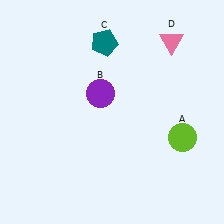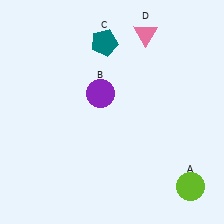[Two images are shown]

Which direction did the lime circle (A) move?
The lime circle (A) moved down.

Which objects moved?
The objects that moved are: the lime circle (A), the pink triangle (D).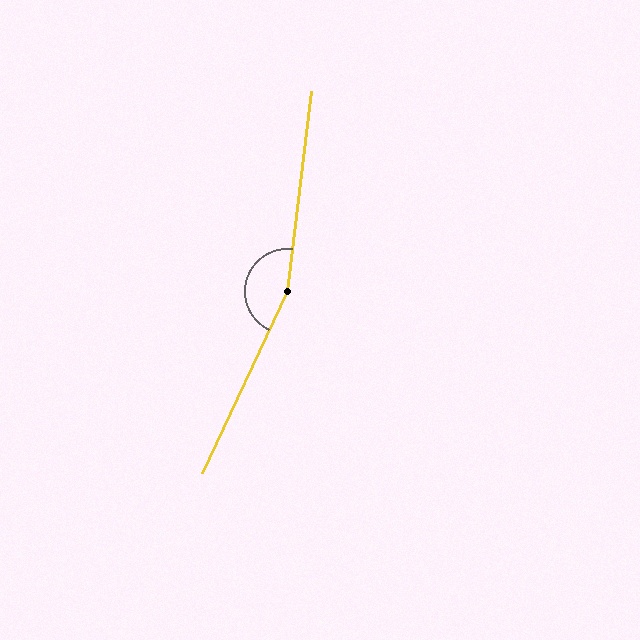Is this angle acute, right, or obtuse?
It is obtuse.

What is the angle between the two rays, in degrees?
Approximately 162 degrees.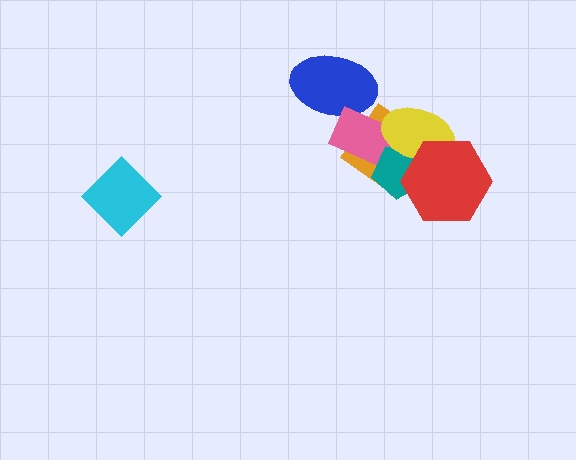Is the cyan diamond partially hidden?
No, no other shape covers it.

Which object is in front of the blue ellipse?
The pink rectangle is in front of the blue ellipse.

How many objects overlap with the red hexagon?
3 objects overlap with the red hexagon.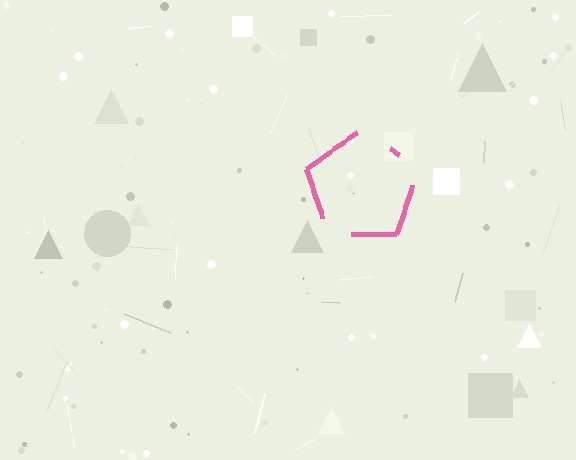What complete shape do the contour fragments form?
The contour fragments form a pentagon.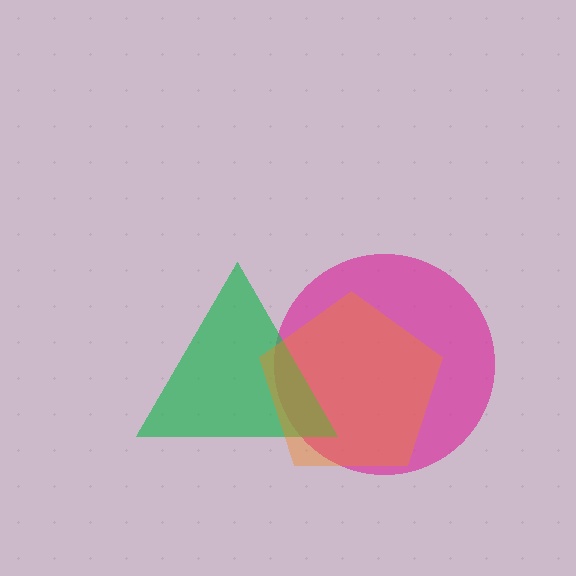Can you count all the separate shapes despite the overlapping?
Yes, there are 3 separate shapes.